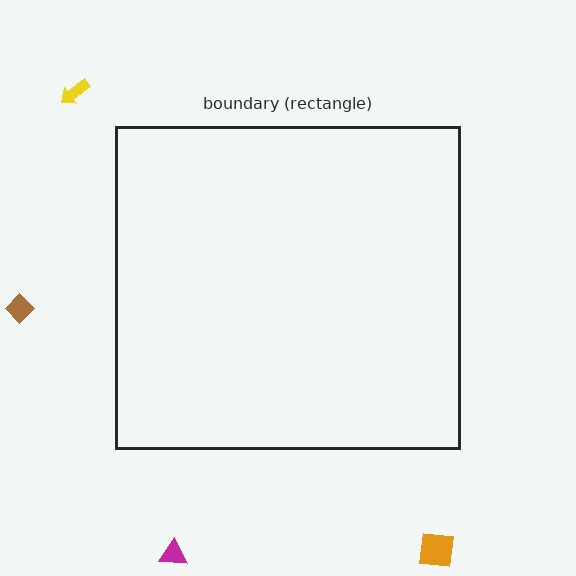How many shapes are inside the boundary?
0 inside, 4 outside.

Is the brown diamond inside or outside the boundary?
Outside.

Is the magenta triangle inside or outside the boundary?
Outside.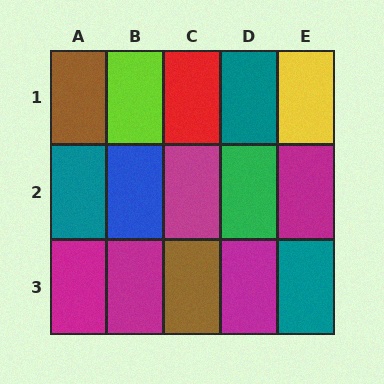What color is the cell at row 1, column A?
Brown.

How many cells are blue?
1 cell is blue.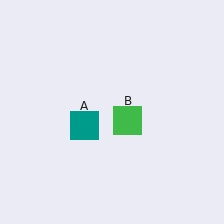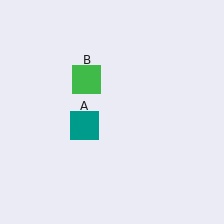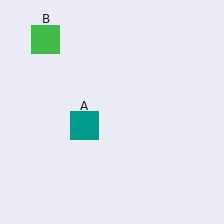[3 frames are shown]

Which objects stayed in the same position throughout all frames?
Teal square (object A) remained stationary.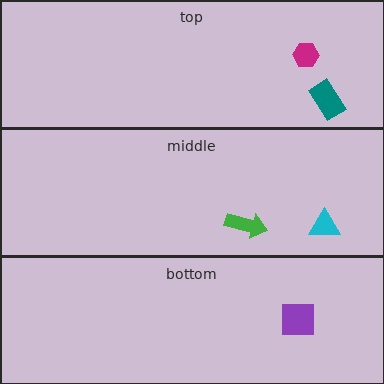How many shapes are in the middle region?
2.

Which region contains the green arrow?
The middle region.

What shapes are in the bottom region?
The purple square.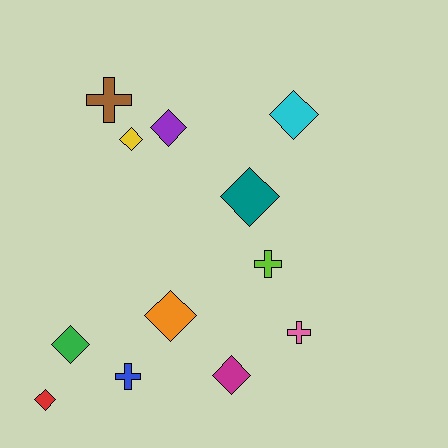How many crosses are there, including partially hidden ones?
There are 4 crosses.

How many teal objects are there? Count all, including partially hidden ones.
There is 1 teal object.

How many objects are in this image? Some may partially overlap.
There are 12 objects.